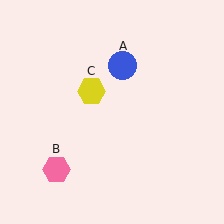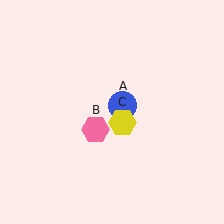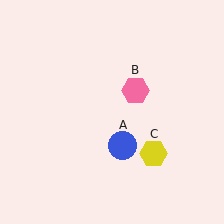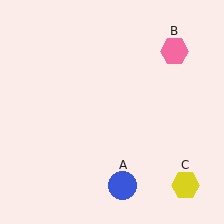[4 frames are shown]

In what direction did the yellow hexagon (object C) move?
The yellow hexagon (object C) moved down and to the right.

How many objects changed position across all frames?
3 objects changed position: blue circle (object A), pink hexagon (object B), yellow hexagon (object C).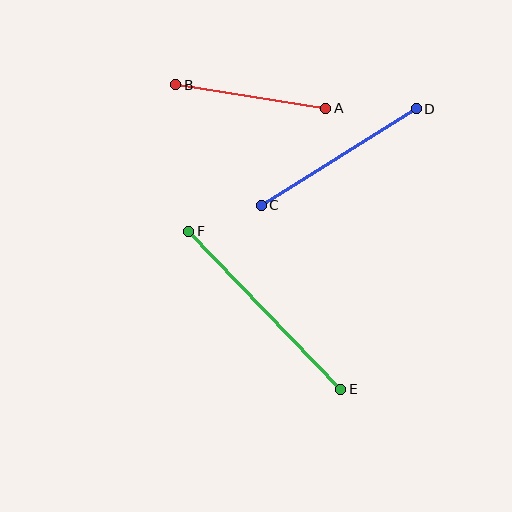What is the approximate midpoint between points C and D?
The midpoint is at approximately (339, 157) pixels.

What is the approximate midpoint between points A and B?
The midpoint is at approximately (251, 96) pixels.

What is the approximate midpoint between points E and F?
The midpoint is at approximately (265, 310) pixels.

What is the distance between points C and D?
The distance is approximately 183 pixels.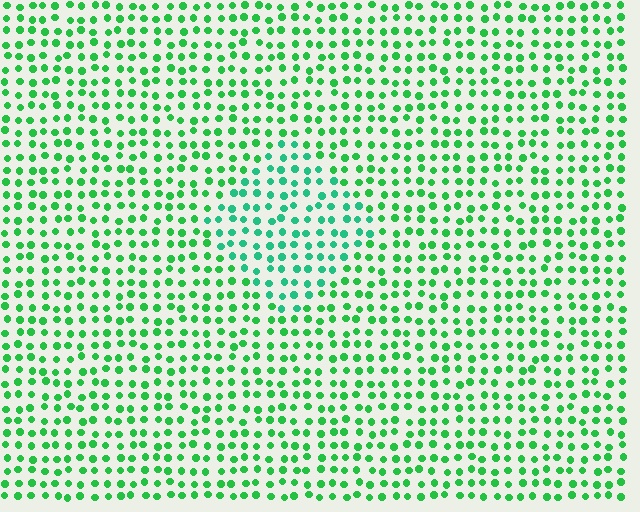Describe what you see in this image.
The image is filled with small green elements in a uniform arrangement. A diamond-shaped region is visible where the elements are tinted to a slightly different hue, forming a subtle color boundary.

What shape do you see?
I see a diamond.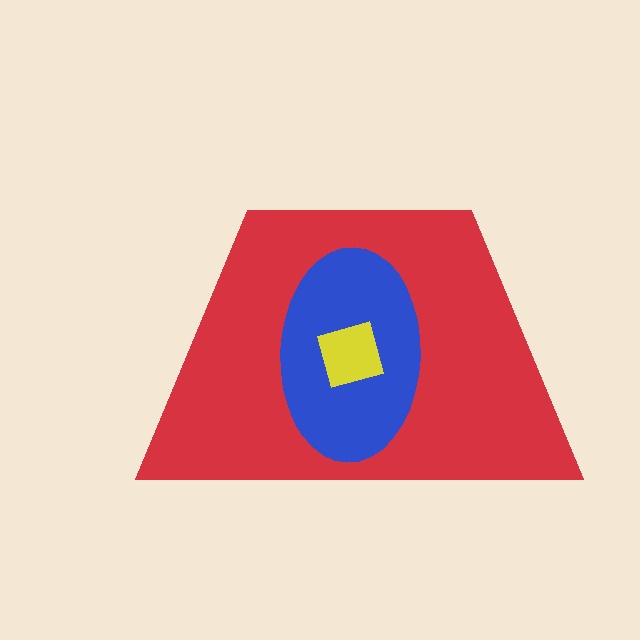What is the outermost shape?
The red trapezoid.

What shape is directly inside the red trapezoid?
The blue ellipse.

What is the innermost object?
The yellow square.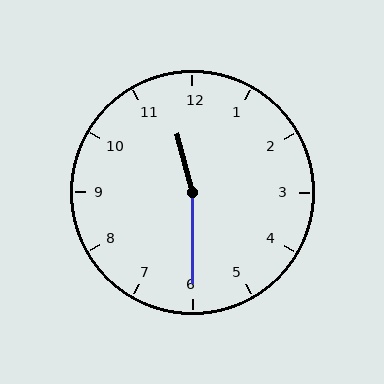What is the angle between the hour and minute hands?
Approximately 165 degrees.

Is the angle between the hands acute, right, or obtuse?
It is obtuse.